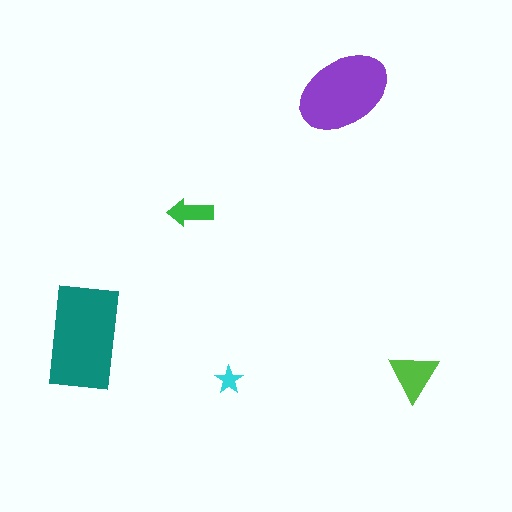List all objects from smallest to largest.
The cyan star, the green arrow, the lime triangle, the purple ellipse, the teal rectangle.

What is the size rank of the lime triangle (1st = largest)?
3rd.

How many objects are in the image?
There are 5 objects in the image.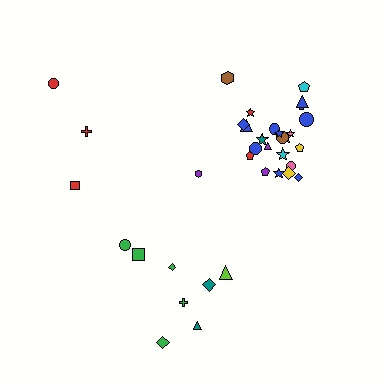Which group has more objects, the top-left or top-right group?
The top-right group.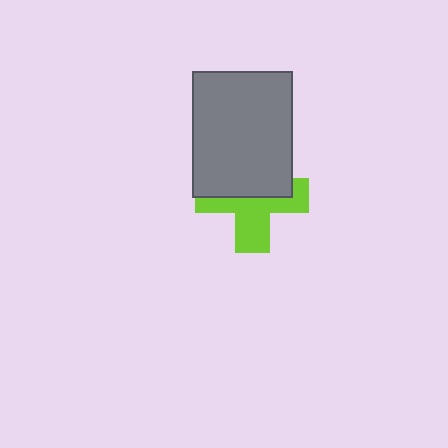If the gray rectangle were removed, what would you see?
You would see the complete lime cross.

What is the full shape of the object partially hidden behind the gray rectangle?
The partially hidden object is a lime cross.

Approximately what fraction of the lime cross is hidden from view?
Roughly 48% of the lime cross is hidden behind the gray rectangle.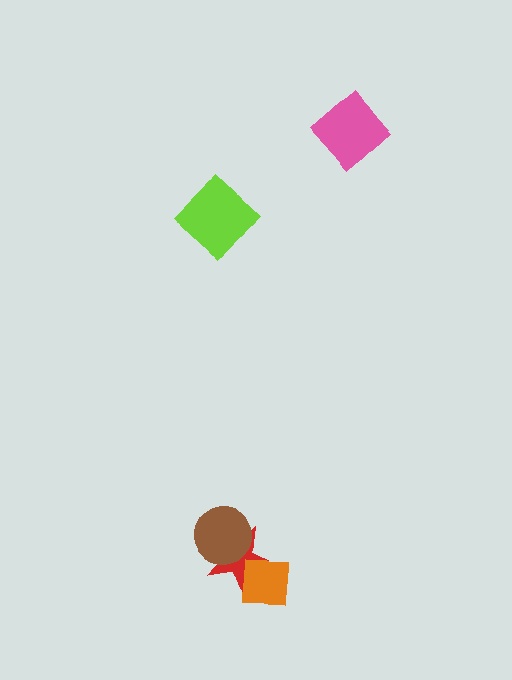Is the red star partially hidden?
Yes, it is partially covered by another shape.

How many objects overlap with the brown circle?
1 object overlaps with the brown circle.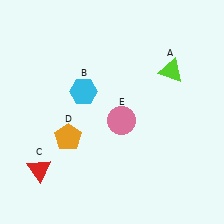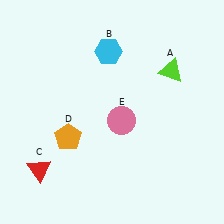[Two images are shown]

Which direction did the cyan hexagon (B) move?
The cyan hexagon (B) moved up.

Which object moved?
The cyan hexagon (B) moved up.